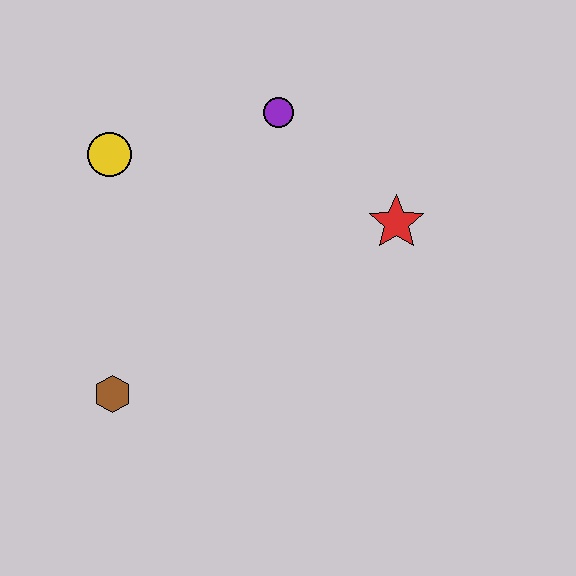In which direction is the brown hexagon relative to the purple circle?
The brown hexagon is below the purple circle.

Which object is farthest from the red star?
The brown hexagon is farthest from the red star.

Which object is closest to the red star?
The purple circle is closest to the red star.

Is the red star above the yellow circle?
No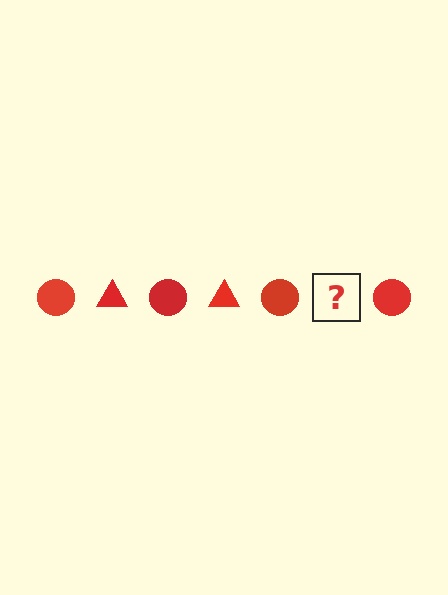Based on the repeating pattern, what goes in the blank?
The blank should be a red triangle.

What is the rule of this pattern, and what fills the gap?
The rule is that the pattern cycles through circle, triangle shapes in red. The gap should be filled with a red triangle.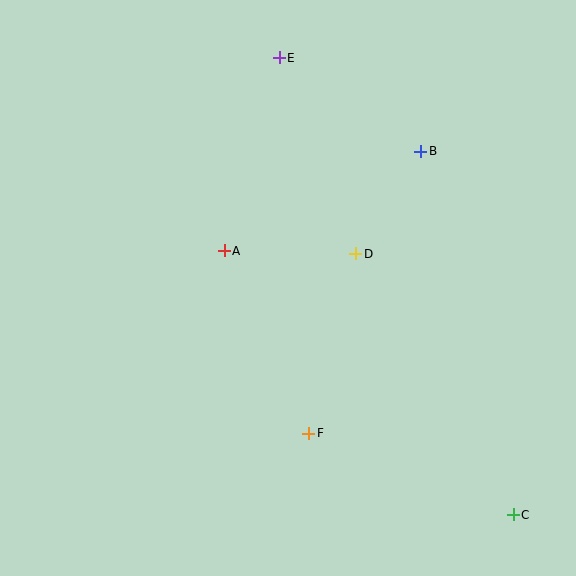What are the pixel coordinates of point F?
Point F is at (309, 433).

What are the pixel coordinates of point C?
Point C is at (513, 515).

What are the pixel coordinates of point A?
Point A is at (224, 251).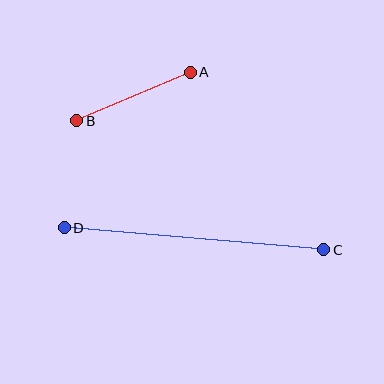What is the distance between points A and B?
The distance is approximately 124 pixels.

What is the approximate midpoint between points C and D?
The midpoint is at approximately (194, 239) pixels.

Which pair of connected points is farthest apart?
Points C and D are farthest apart.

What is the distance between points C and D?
The distance is approximately 260 pixels.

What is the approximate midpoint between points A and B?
The midpoint is at approximately (133, 97) pixels.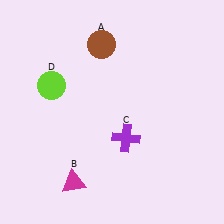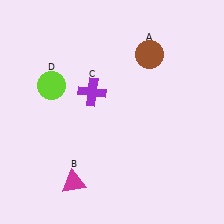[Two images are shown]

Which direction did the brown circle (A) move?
The brown circle (A) moved right.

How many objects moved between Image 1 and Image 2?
2 objects moved between the two images.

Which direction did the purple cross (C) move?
The purple cross (C) moved up.